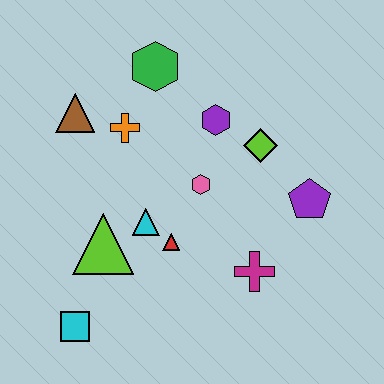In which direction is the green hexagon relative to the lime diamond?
The green hexagon is to the left of the lime diamond.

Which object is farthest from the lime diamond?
The cyan square is farthest from the lime diamond.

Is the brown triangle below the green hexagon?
Yes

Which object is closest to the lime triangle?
The cyan triangle is closest to the lime triangle.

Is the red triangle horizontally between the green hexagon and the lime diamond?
Yes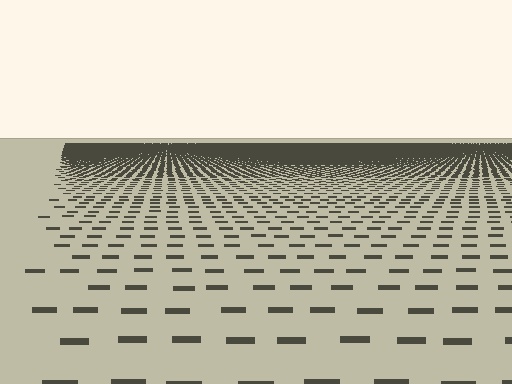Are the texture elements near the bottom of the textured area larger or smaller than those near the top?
Larger. Near the bottom, elements are closer to the viewer and appear at a bigger on-screen size.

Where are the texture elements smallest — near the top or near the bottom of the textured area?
Near the top.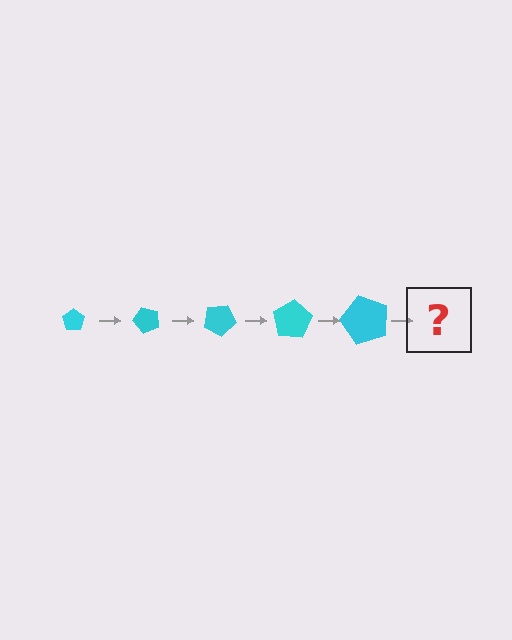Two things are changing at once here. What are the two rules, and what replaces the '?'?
The two rules are that the pentagon grows larger each step and it rotates 50 degrees each step. The '?' should be a pentagon, larger than the previous one and rotated 250 degrees from the start.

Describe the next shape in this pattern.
It should be a pentagon, larger than the previous one and rotated 250 degrees from the start.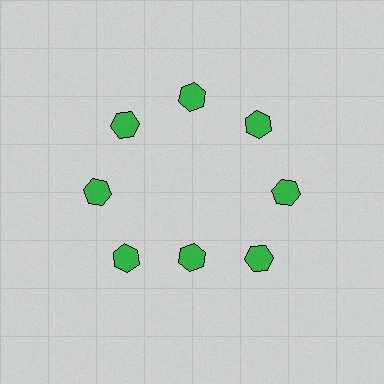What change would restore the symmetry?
The symmetry would be restored by moving it outward, back onto the ring so that all 8 hexagons sit at equal angles and equal distance from the center.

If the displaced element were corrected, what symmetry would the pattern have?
It would have 8-fold rotational symmetry — the pattern would map onto itself every 45 degrees.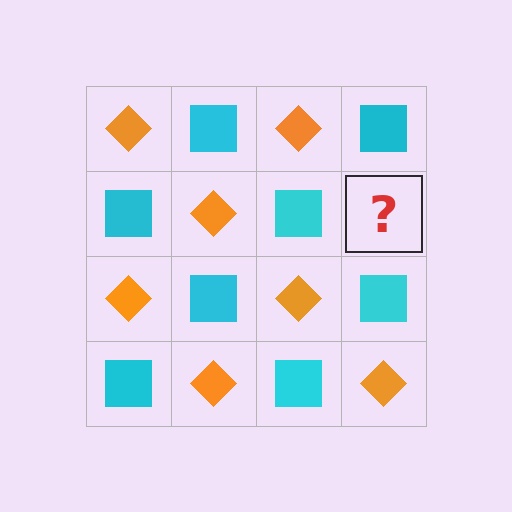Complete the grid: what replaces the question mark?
The question mark should be replaced with an orange diamond.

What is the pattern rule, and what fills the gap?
The rule is that it alternates orange diamond and cyan square in a checkerboard pattern. The gap should be filled with an orange diamond.